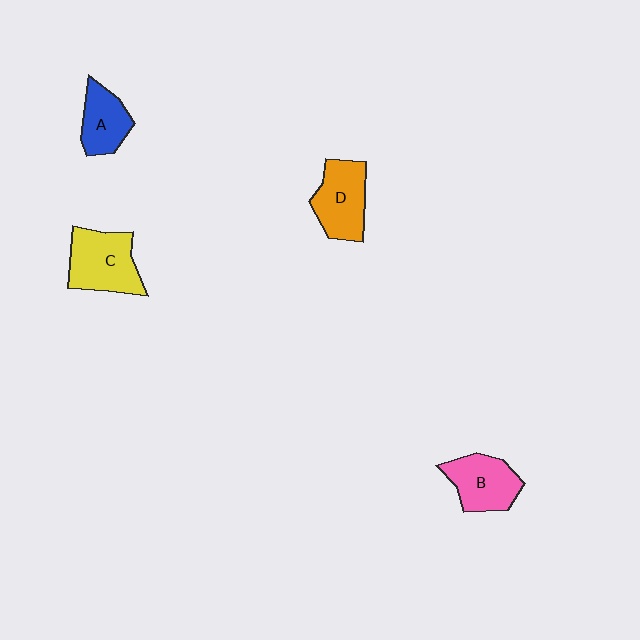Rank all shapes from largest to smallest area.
From largest to smallest: C (yellow), D (orange), B (pink), A (blue).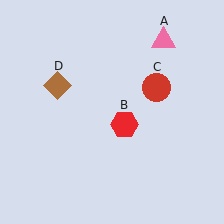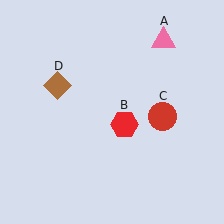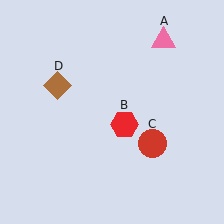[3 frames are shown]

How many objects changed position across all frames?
1 object changed position: red circle (object C).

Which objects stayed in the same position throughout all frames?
Pink triangle (object A) and red hexagon (object B) and brown diamond (object D) remained stationary.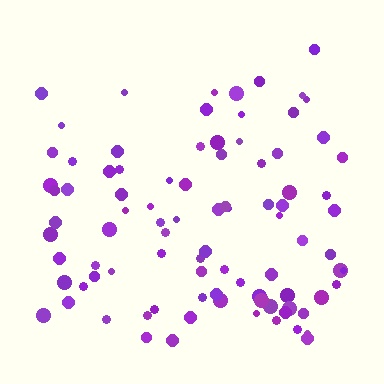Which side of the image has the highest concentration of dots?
The bottom.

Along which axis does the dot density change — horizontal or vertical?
Vertical.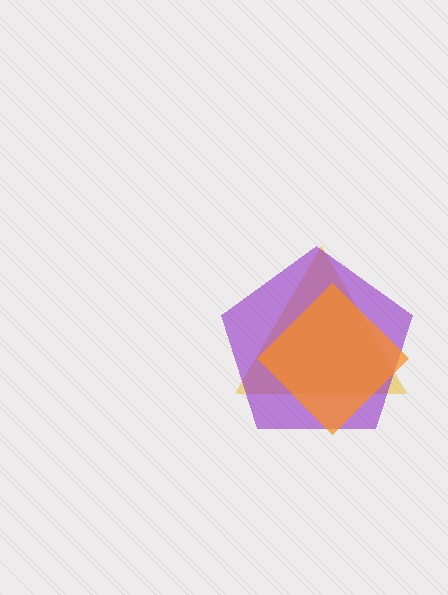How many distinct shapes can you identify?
There are 3 distinct shapes: a yellow triangle, a purple pentagon, an orange diamond.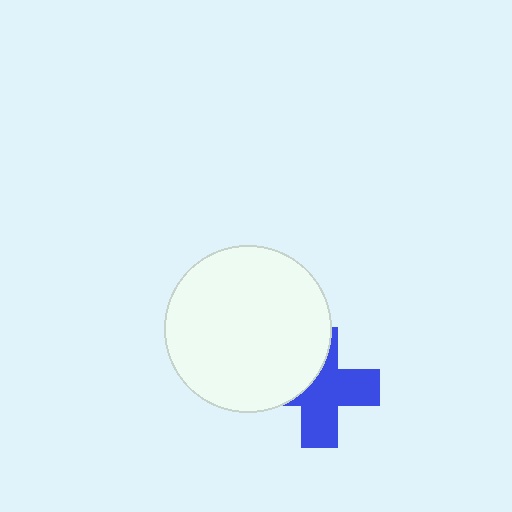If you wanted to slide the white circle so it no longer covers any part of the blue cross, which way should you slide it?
Slide it toward the upper-left — that is the most direct way to separate the two shapes.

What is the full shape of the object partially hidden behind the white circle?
The partially hidden object is a blue cross.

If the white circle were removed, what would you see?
You would see the complete blue cross.